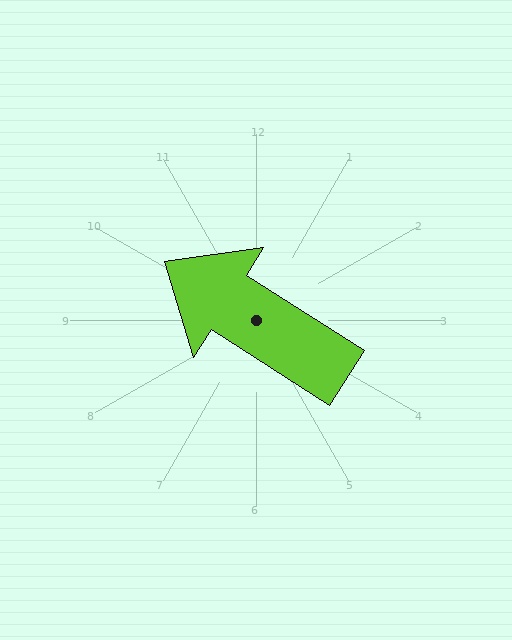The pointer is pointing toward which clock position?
Roughly 10 o'clock.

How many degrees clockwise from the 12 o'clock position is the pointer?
Approximately 303 degrees.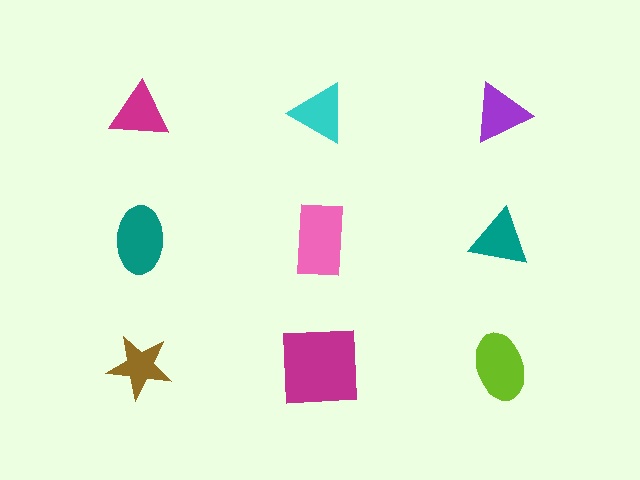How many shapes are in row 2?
3 shapes.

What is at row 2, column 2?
A pink rectangle.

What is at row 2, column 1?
A teal ellipse.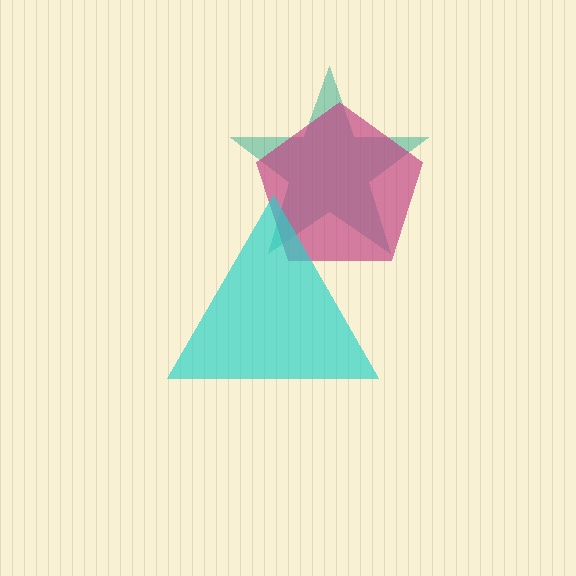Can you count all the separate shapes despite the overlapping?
Yes, there are 3 separate shapes.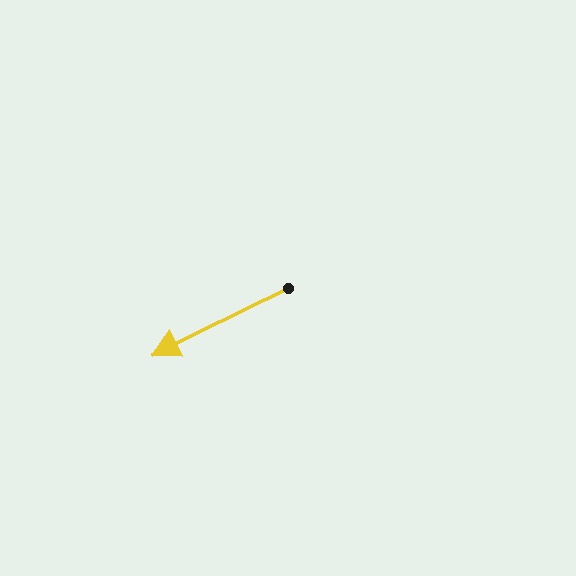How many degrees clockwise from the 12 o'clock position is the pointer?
Approximately 244 degrees.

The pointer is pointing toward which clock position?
Roughly 8 o'clock.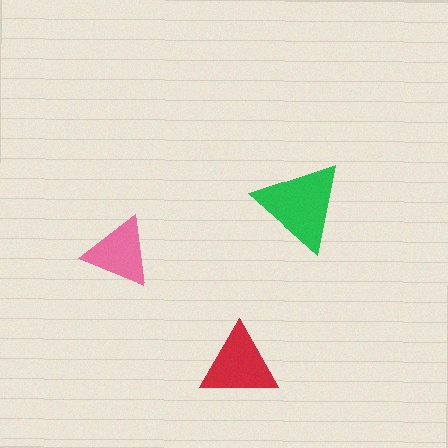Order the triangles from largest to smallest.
the green one, the red one, the pink one.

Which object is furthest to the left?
The pink triangle is leftmost.